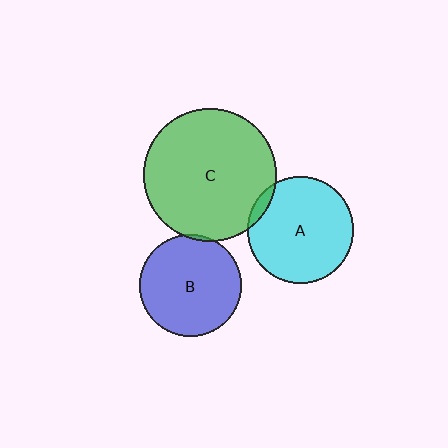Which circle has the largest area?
Circle C (green).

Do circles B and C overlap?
Yes.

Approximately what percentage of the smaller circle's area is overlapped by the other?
Approximately 5%.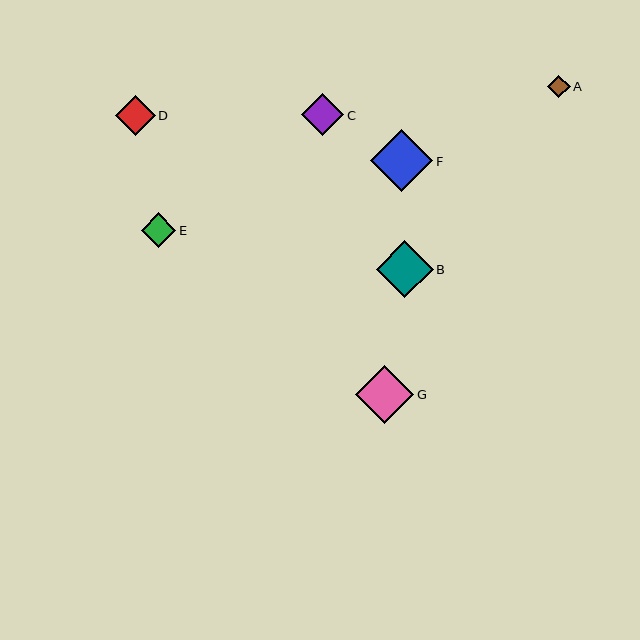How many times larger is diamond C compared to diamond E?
Diamond C is approximately 1.2 times the size of diamond E.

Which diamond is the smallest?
Diamond A is the smallest with a size of approximately 22 pixels.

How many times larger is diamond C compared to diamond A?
Diamond C is approximately 1.9 times the size of diamond A.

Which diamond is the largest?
Diamond F is the largest with a size of approximately 62 pixels.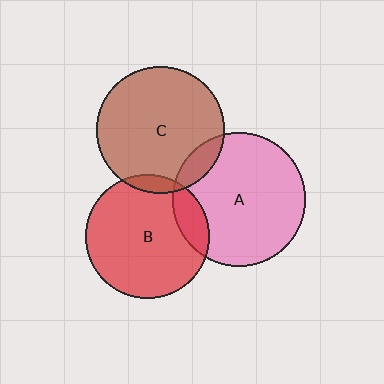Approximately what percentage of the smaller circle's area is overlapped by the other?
Approximately 5%.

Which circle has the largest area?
Circle A (pink).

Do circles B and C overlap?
Yes.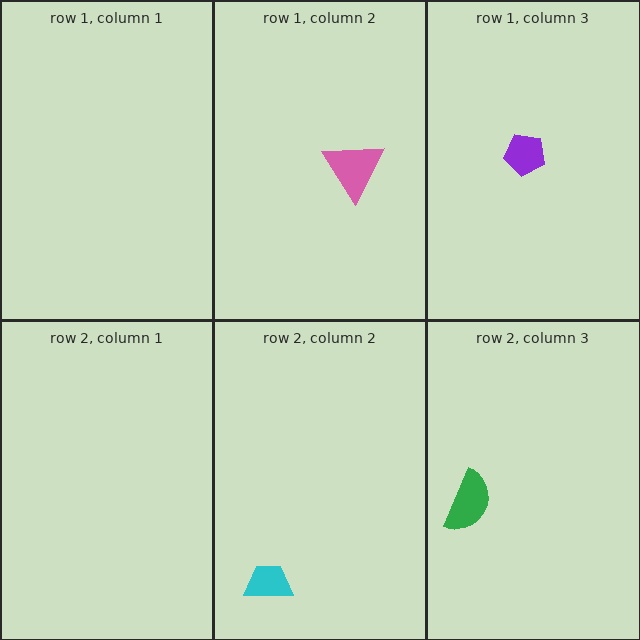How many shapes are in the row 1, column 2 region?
1.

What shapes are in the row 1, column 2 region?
The pink triangle.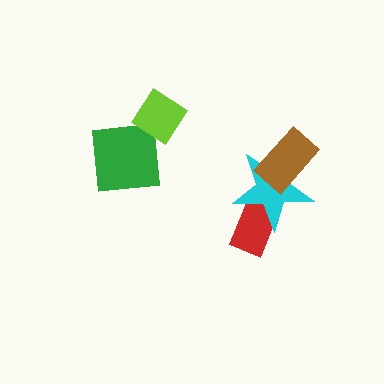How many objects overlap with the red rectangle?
1 object overlaps with the red rectangle.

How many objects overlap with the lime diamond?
1 object overlaps with the lime diamond.